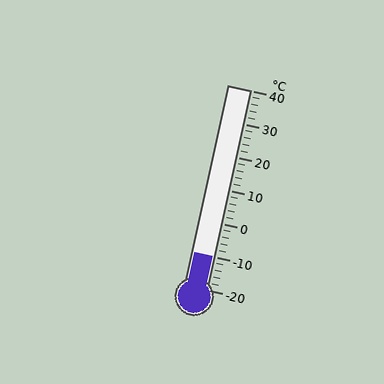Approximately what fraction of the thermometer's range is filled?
The thermometer is filled to approximately 15% of its range.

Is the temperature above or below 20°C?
The temperature is below 20°C.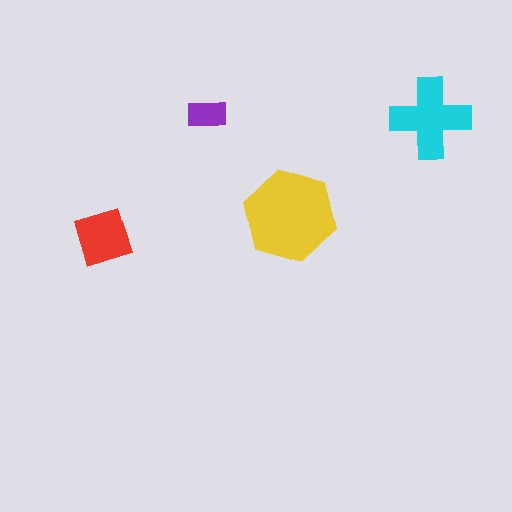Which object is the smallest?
The purple rectangle.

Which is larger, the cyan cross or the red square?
The cyan cross.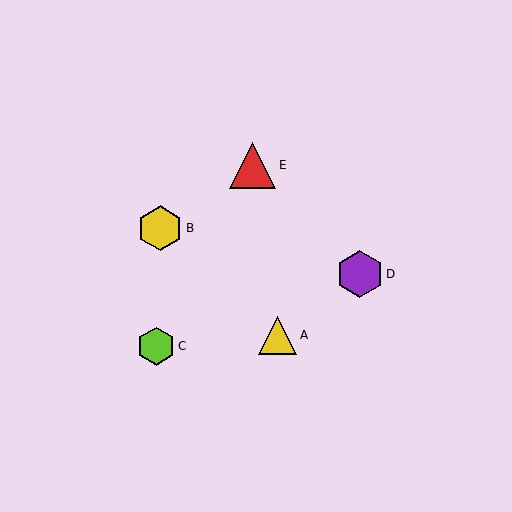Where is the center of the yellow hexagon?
The center of the yellow hexagon is at (160, 228).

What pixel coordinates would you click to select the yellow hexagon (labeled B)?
Click at (160, 228) to select the yellow hexagon B.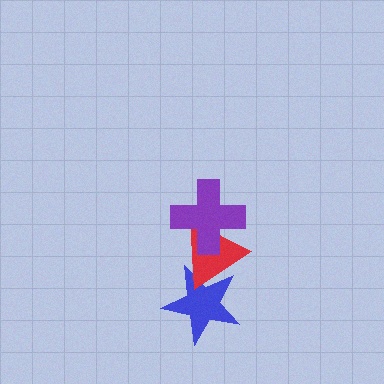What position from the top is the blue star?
The blue star is 3rd from the top.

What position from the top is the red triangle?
The red triangle is 2nd from the top.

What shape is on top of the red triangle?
The purple cross is on top of the red triangle.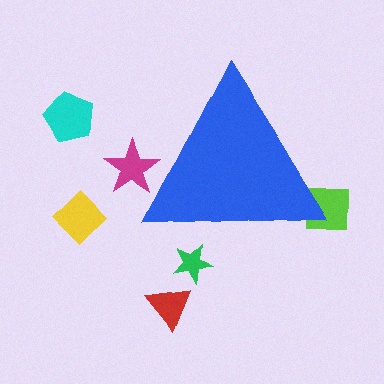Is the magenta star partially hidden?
Yes, the magenta star is partially hidden behind the blue triangle.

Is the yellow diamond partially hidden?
No, the yellow diamond is fully visible.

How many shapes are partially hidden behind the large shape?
3 shapes are partially hidden.